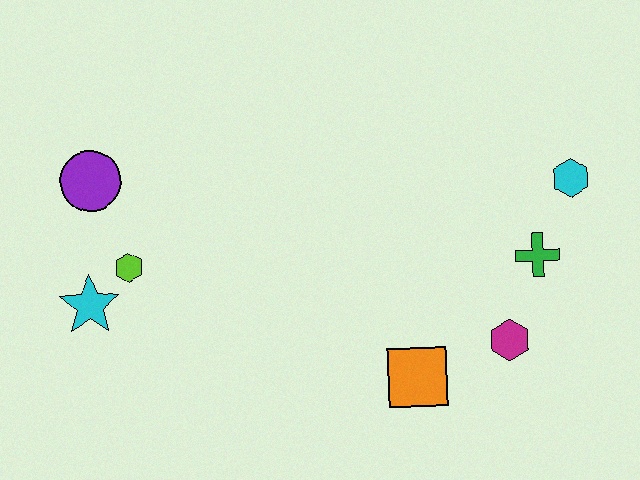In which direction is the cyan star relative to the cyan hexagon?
The cyan star is to the left of the cyan hexagon.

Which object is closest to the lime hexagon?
The cyan star is closest to the lime hexagon.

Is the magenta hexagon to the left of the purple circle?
No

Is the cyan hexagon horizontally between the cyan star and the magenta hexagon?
No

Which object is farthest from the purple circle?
The cyan hexagon is farthest from the purple circle.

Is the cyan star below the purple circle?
Yes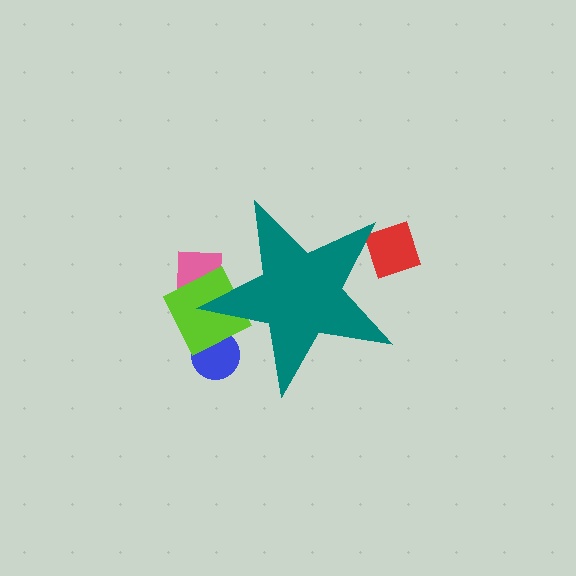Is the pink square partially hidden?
Yes, the pink square is partially hidden behind the teal star.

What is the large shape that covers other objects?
A teal star.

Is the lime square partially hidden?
Yes, the lime square is partially hidden behind the teal star.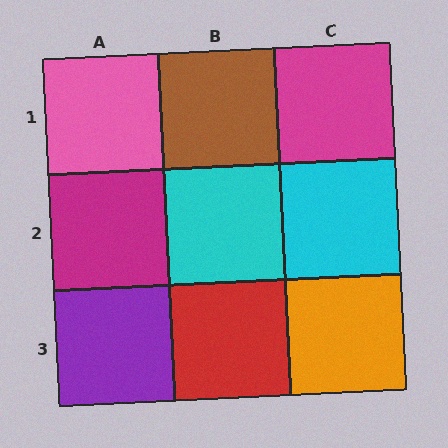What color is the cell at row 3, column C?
Orange.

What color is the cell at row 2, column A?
Magenta.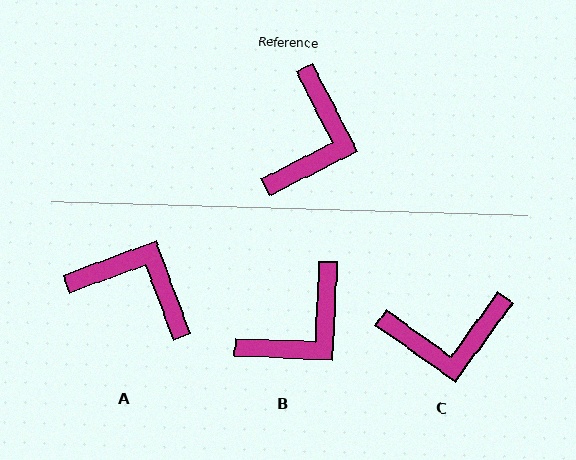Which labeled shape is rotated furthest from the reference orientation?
A, about 84 degrees away.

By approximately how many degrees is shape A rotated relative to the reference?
Approximately 84 degrees counter-clockwise.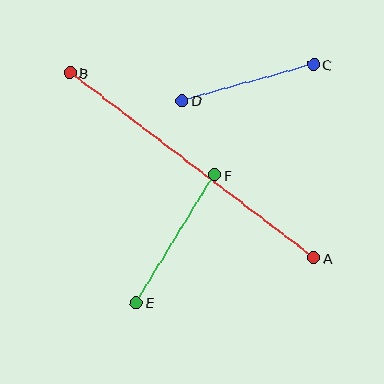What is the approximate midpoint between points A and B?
The midpoint is at approximately (192, 165) pixels.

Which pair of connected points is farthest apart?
Points A and B are farthest apart.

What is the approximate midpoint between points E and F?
The midpoint is at approximately (175, 239) pixels.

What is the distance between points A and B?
The distance is approximately 306 pixels.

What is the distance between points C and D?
The distance is approximately 136 pixels.